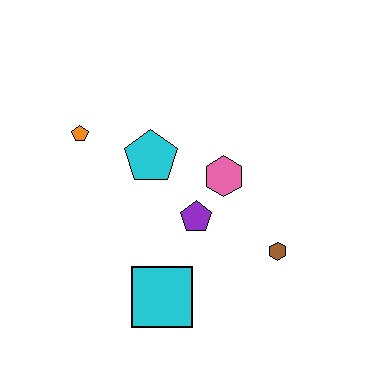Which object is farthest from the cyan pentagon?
The brown hexagon is farthest from the cyan pentagon.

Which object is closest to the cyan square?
The purple pentagon is closest to the cyan square.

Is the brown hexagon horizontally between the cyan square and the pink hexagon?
No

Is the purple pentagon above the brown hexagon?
Yes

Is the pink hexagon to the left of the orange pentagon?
No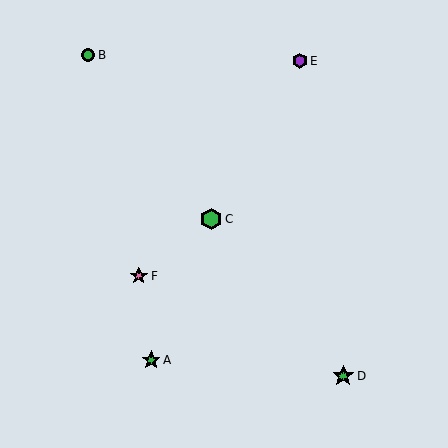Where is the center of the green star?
The center of the green star is at (151, 360).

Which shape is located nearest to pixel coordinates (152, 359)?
The green star (labeled A) at (151, 360) is nearest to that location.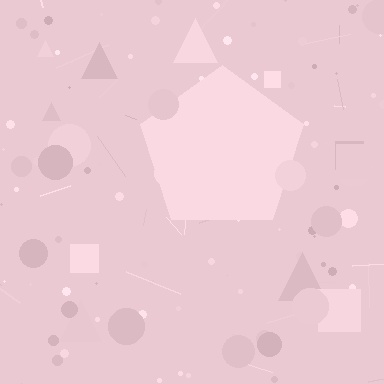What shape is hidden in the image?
A pentagon is hidden in the image.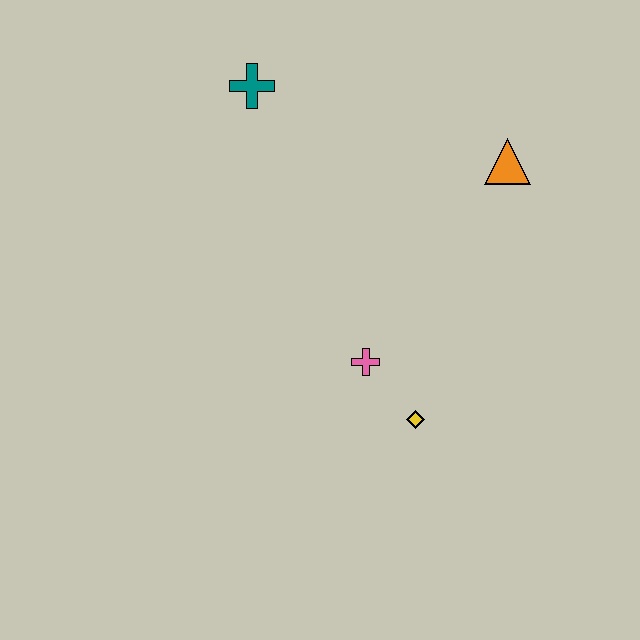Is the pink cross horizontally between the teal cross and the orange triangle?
Yes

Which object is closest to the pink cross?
The yellow diamond is closest to the pink cross.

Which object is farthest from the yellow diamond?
The teal cross is farthest from the yellow diamond.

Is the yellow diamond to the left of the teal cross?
No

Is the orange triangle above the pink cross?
Yes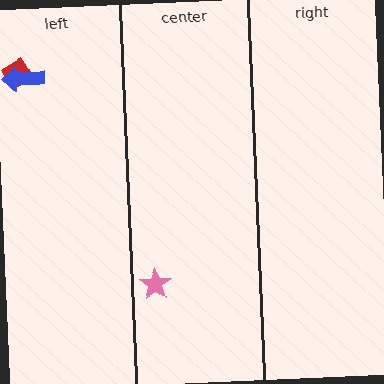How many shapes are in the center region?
1.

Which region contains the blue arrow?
The left region.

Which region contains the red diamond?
The left region.